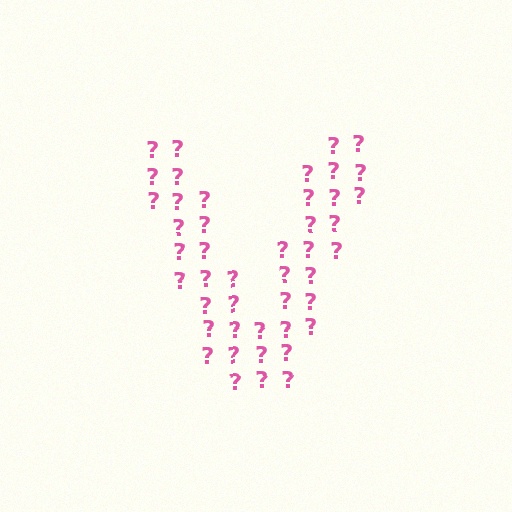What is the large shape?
The large shape is the letter V.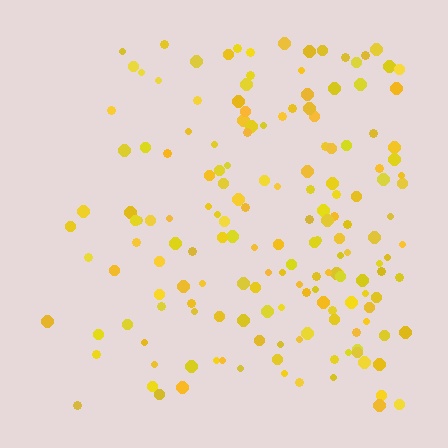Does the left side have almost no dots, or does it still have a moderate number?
Still a moderate number, just noticeably fewer than the right.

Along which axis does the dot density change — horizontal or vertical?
Horizontal.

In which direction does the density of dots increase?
From left to right, with the right side densest.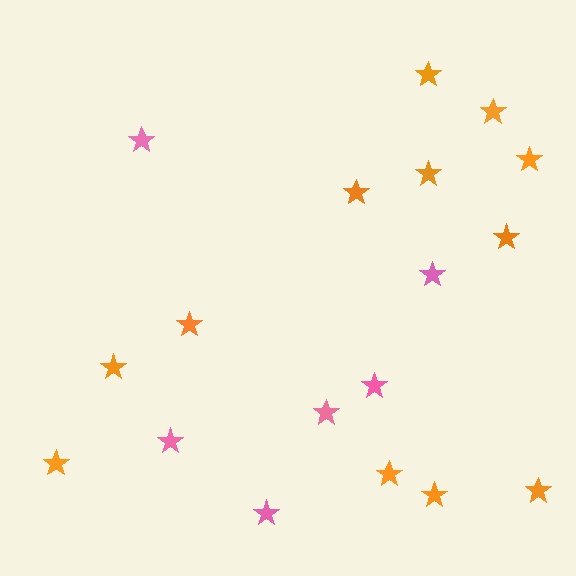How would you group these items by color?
There are 2 groups: one group of orange stars (12) and one group of pink stars (6).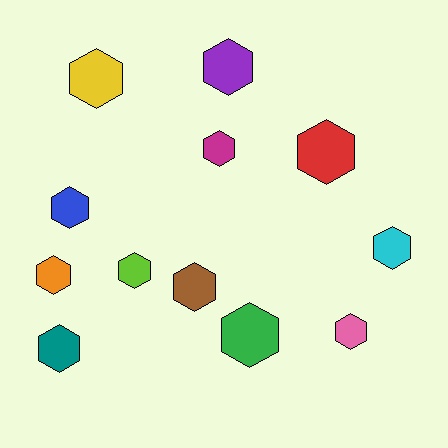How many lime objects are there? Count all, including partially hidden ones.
There is 1 lime object.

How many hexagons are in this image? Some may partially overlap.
There are 12 hexagons.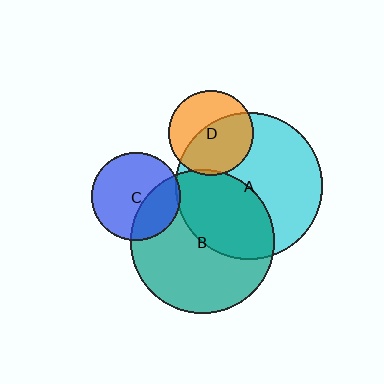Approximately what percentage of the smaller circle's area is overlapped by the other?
Approximately 5%.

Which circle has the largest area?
Circle A (cyan).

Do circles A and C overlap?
Yes.